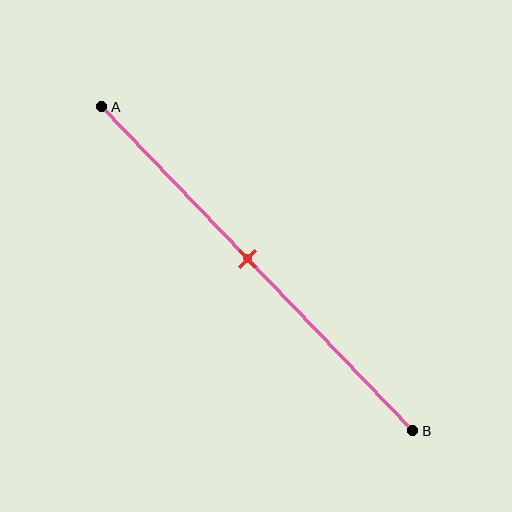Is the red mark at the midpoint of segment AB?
No, the mark is at about 45% from A, not at the 50% midpoint.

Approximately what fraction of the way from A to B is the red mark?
The red mark is approximately 45% of the way from A to B.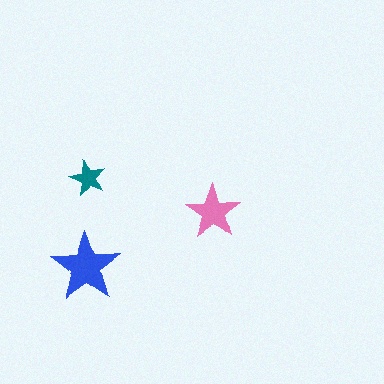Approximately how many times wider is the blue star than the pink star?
About 1.5 times wider.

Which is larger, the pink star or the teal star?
The pink one.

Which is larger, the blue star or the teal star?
The blue one.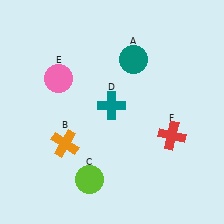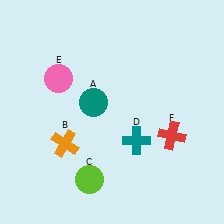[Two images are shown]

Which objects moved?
The objects that moved are: the teal circle (A), the teal cross (D).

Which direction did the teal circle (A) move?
The teal circle (A) moved down.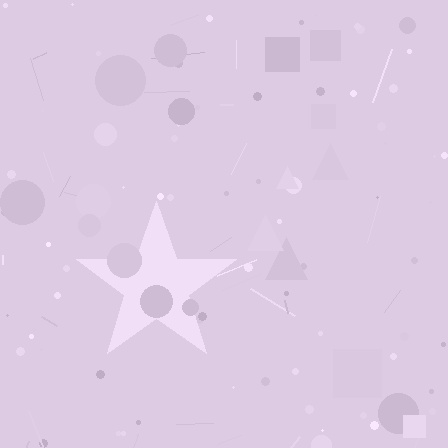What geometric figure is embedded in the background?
A star is embedded in the background.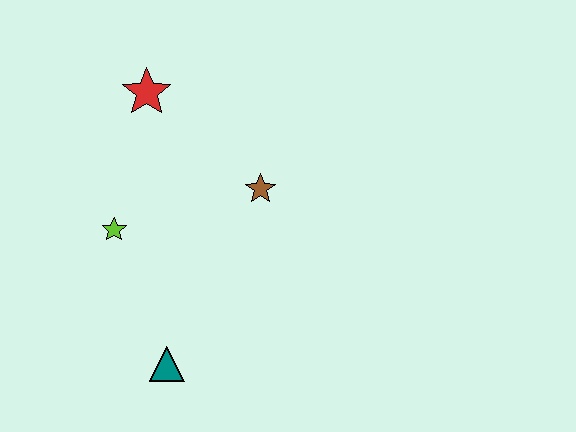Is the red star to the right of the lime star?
Yes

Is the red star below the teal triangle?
No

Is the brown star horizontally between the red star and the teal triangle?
No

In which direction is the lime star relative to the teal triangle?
The lime star is above the teal triangle.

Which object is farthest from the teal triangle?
The red star is farthest from the teal triangle.